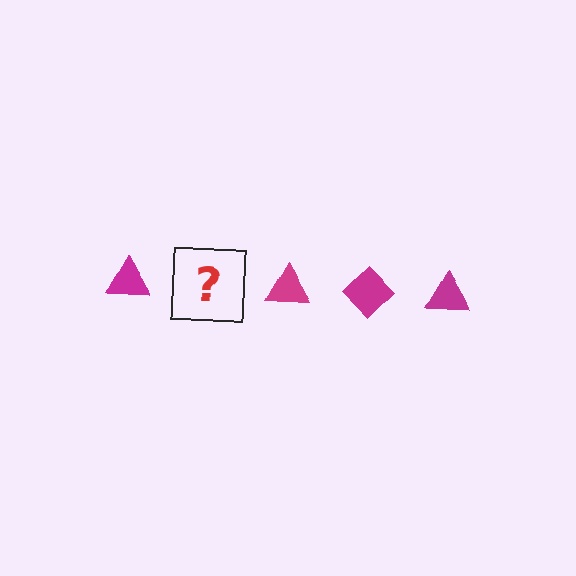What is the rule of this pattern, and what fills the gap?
The rule is that the pattern cycles through triangle, diamond shapes in magenta. The gap should be filled with a magenta diamond.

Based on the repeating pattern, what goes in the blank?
The blank should be a magenta diamond.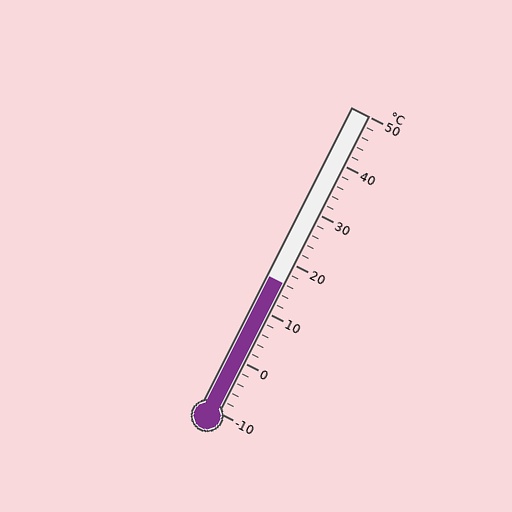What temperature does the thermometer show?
The thermometer shows approximately 16°C.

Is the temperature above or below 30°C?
The temperature is below 30°C.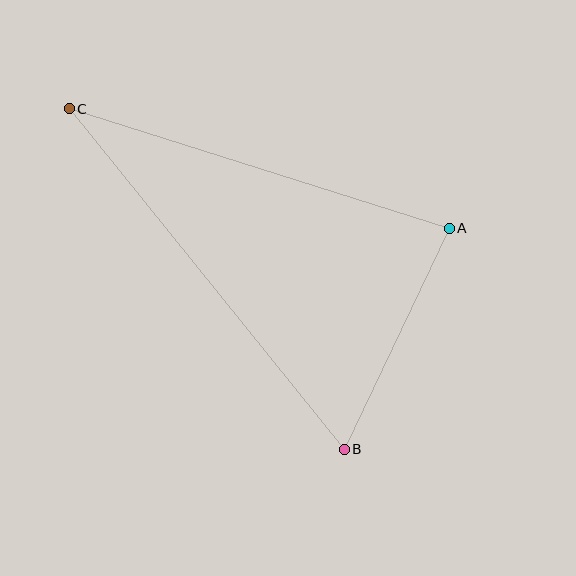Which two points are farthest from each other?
Points B and C are farthest from each other.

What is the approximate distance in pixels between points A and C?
The distance between A and C is approximately 398 pixels.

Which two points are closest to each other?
Points A and B are closest to each other.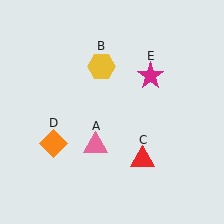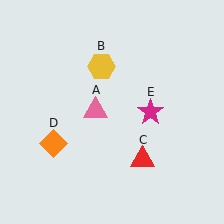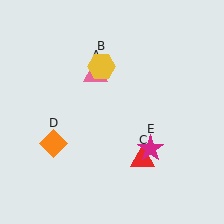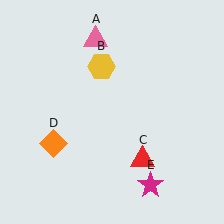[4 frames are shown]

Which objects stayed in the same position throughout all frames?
Yellow hexagon (object B) and red triangle (object C) and orange diamond (object D) remained stationary.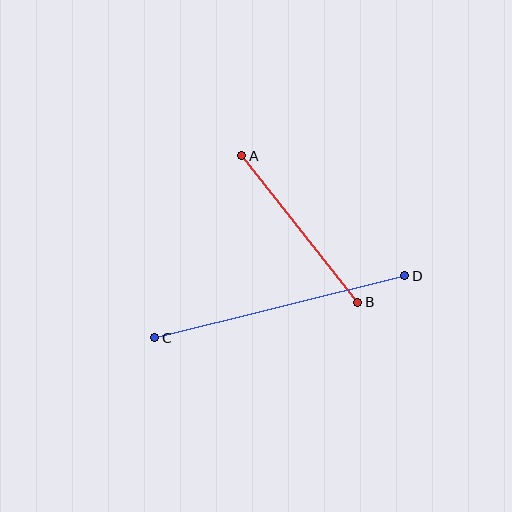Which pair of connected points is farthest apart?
Points C and D are farthest apart.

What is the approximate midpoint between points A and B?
The midpoint is at approximately (300, 229) pixels.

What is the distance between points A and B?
The distance is approximately 187 pixels.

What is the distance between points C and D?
The distance is approximately 257 pixels.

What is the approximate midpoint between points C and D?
The midpoint is at approximately (280, 307) pixels.